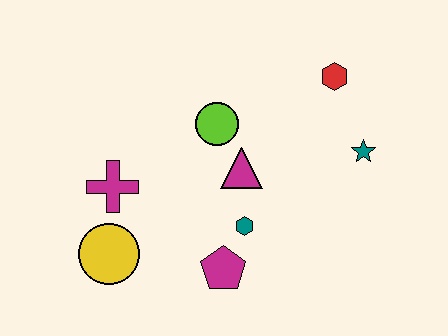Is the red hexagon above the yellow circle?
Yes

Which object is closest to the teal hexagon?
The magenta pentagon is closest to the teal hexagon.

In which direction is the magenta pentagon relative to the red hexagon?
The magenta pentagon is below the red hexagon.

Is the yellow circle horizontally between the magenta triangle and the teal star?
No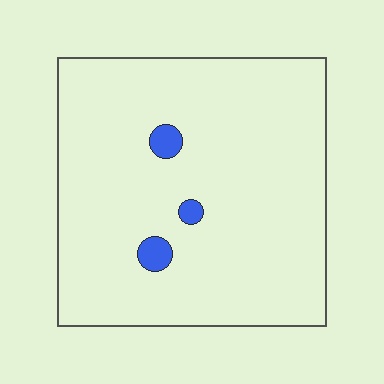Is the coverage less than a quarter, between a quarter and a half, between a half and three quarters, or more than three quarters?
Less than a quarter.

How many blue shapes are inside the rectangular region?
3.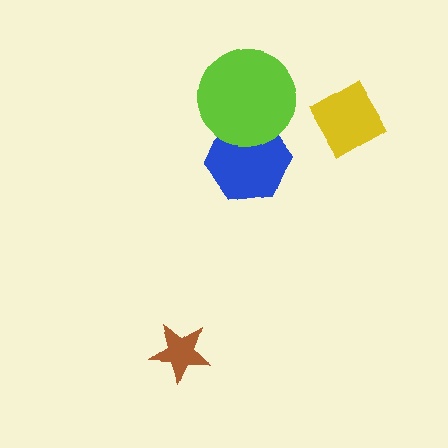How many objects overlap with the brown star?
0 objects overlap with the brown star.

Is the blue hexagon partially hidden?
Yes, it is partially covered by another shape.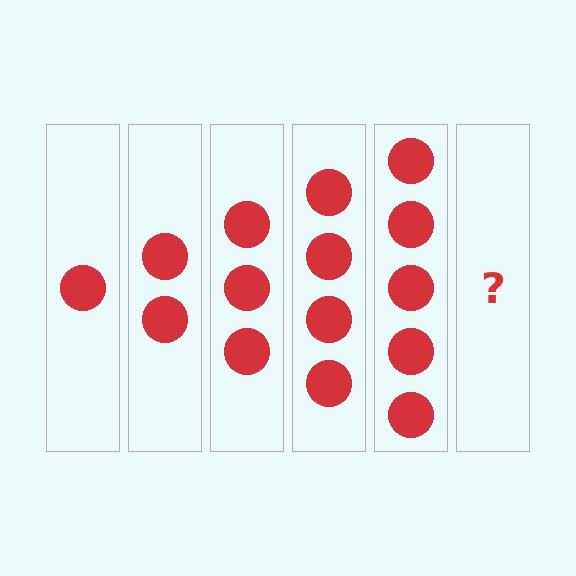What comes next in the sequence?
The next element should be 6 circles.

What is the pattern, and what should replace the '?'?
The pattern is that each step adds one more circle. The '?' should be 6 circles.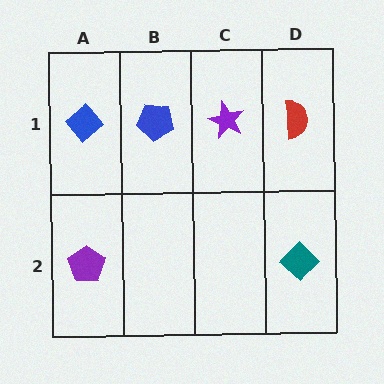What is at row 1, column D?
A red semicircle.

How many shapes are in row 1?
4 shapes.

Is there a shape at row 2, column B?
No, that cell is empty.